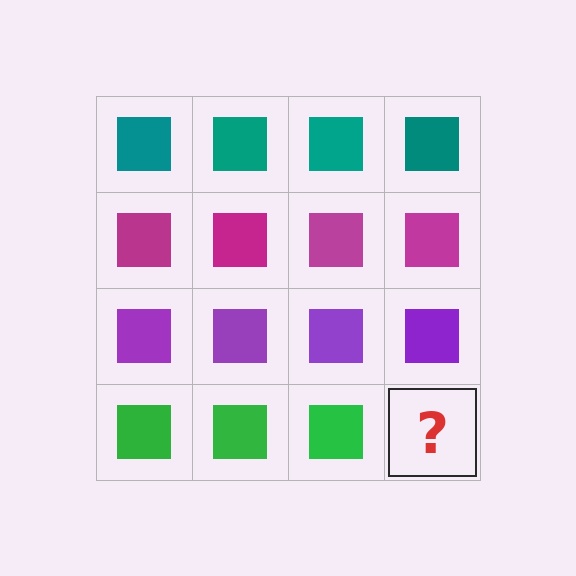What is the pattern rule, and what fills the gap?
The rule is that each row has a consistent color. The gap should be filled with a green square.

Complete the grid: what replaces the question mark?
The question mark should be replaced with a green square.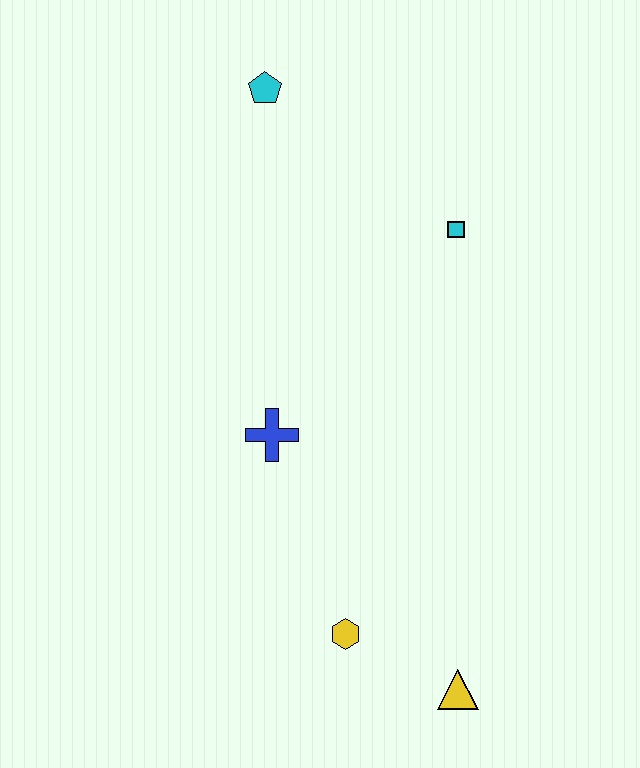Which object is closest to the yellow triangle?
The yellow hexagon is closest to the yellow triangle.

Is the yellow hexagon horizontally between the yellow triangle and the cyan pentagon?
Yes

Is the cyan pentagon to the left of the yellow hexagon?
Yes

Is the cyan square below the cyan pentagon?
Yes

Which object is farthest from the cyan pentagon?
The yellow triangle is farthest from the cyan pentagon.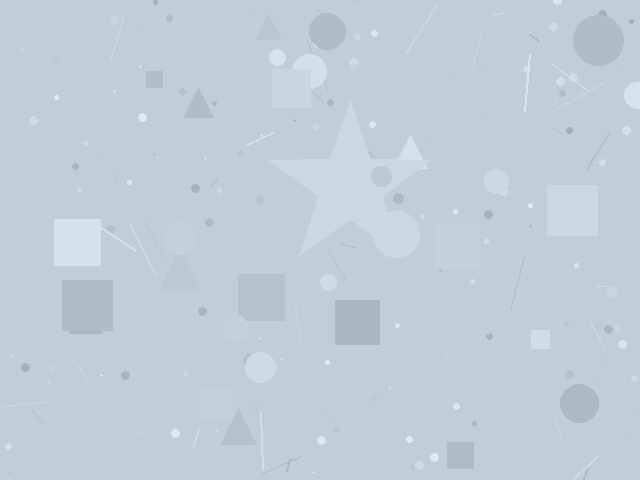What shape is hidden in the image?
A star is hidden in the image.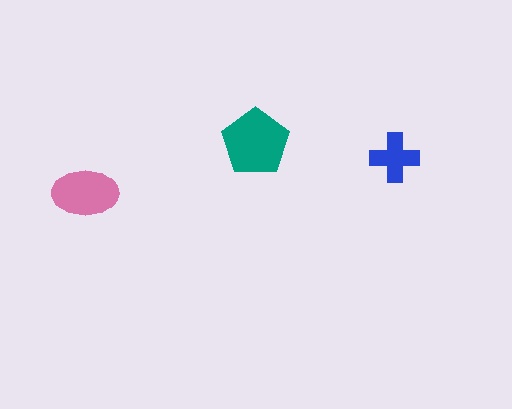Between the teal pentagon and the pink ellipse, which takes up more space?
The teal pentagon.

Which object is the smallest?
The blue cross.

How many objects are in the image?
There are 3 objects in the image.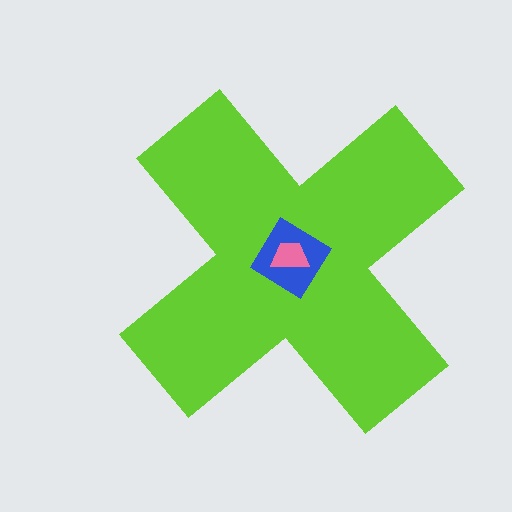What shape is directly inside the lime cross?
The blue diamond.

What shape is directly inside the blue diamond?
The pink trapezoid.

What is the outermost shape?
The lime cross.